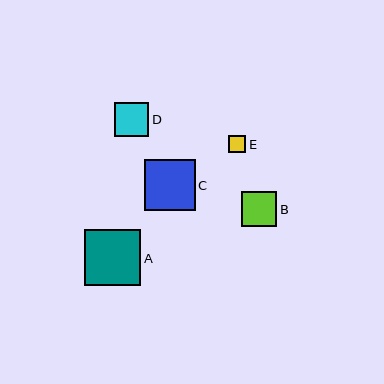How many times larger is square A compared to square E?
Square A is approximately 3.2 times the size of square E.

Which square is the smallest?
Square E is the smallest with a size of approximately 17 pixels.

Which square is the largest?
Square A is the largest with a size of approximately 56 pixels.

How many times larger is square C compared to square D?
Square C is approximately 1.5 times the size of square D.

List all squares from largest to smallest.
From largest to smallest: A, C, B, D, E.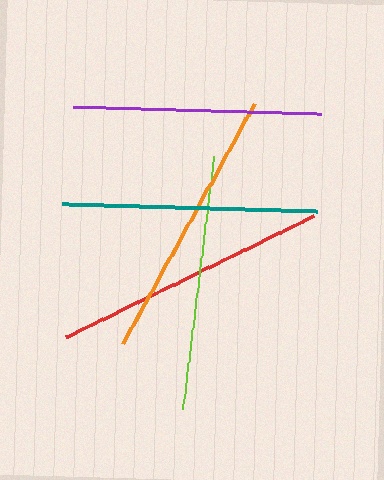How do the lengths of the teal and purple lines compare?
The teal and purple lines are approximately the same length.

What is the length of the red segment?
The red segment is approximately 275 pixels long.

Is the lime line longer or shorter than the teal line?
The lime line is longer than the teal line.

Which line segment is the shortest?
The purple line is the shortest at approximately 248 pixels.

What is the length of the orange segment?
The orange segment is approximately 274 pixels long.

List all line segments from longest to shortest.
From longest to shortest: red, orange, lime, teal, purple.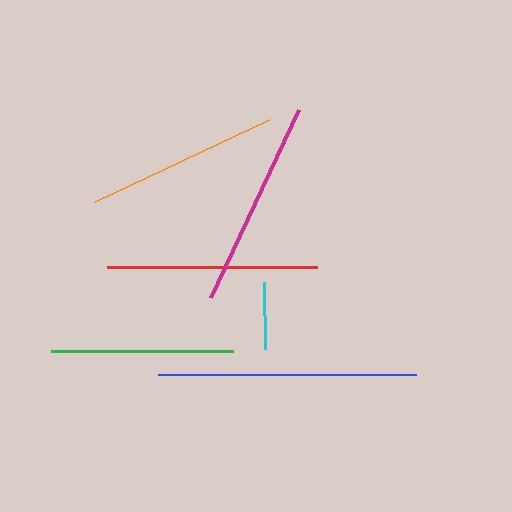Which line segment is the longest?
The blue line is the longest at approximately 258 pixels.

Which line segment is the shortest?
The cyan line is the shortest at approximately 67 pixels.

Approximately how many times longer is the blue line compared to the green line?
The blue line is approximately 1.4 times the length of the green line.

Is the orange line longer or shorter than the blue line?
The blue line is longer than the orange line.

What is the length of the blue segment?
The blue segment is approximately 258 pixels long.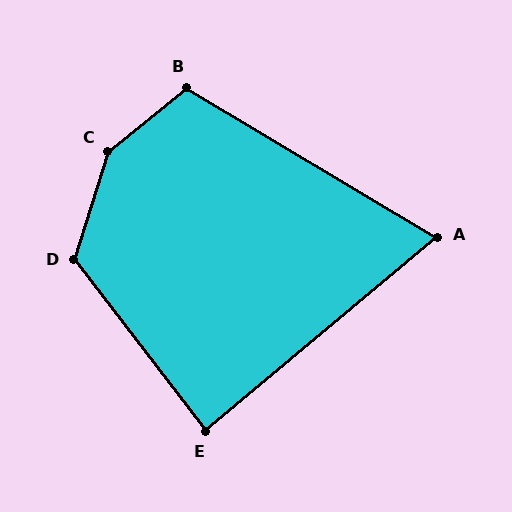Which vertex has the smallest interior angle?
A, at approximately 71 degrees.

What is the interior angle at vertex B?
Approximately 111 degrees (obtuse).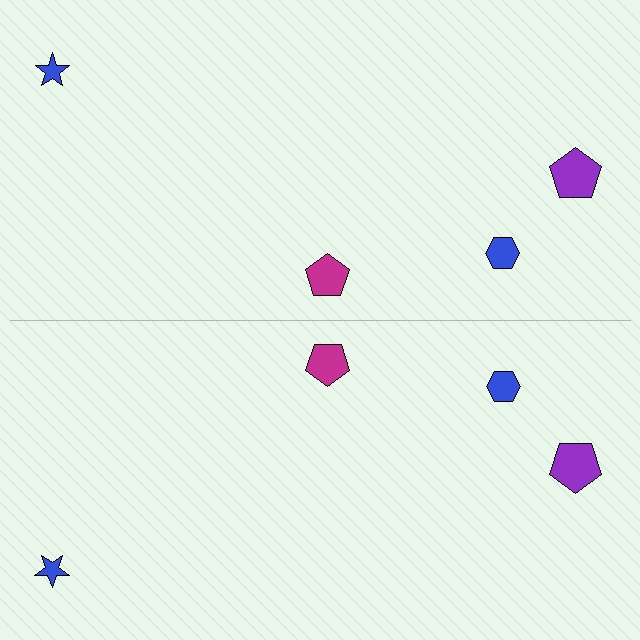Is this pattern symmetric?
Yes, this pattern has bilateral (reflection) symmetry.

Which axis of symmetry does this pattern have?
The pattern has a horizontal axis of symmetry running through the center of the image.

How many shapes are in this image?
There are 8 shapes in this image.